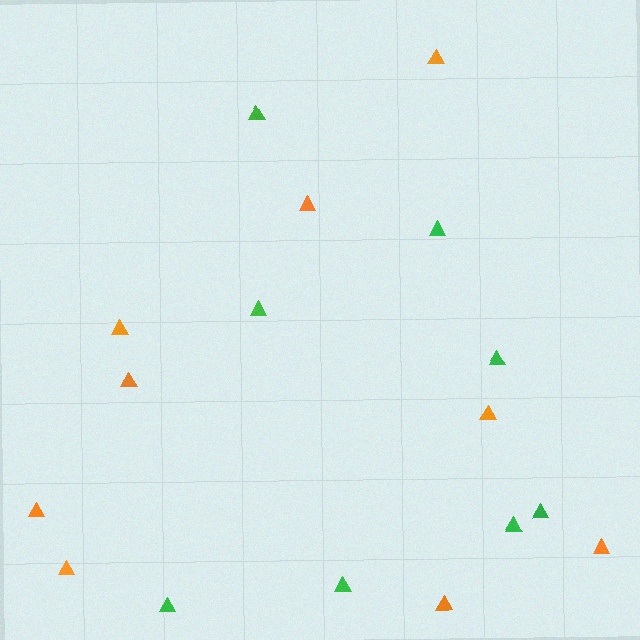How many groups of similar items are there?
There are 2 groups: one group of orange triangles (9) and one group of green triangles (8).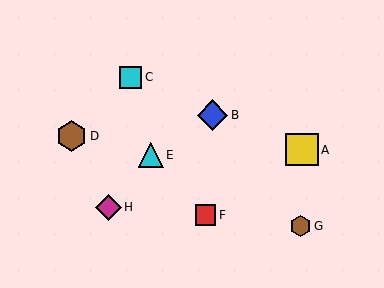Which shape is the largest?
The yellow square (labeled A) is the largest.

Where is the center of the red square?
The center of the red square is at (205, 215).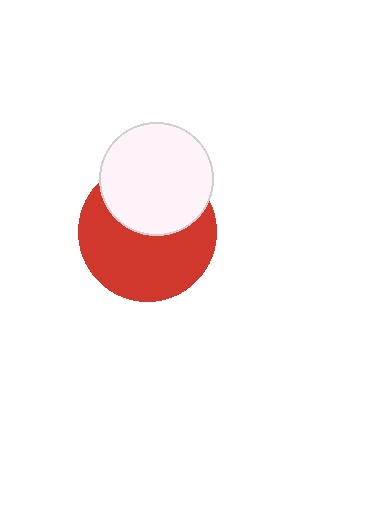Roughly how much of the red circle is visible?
About half of it is visible (roughly 61%).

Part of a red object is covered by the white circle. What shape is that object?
It is a circle.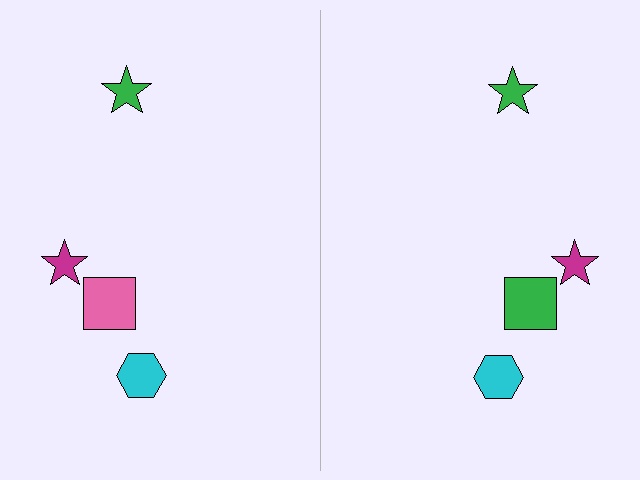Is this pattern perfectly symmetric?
No, the pattern is not perfectly symmetric. The green square on the right side breaks the symmetry — its mirror counterpart is pink.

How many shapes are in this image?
There are 8 shapes in this image.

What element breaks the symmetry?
The green square on the right side breaks the symmetry — its mirror counterpart is pink.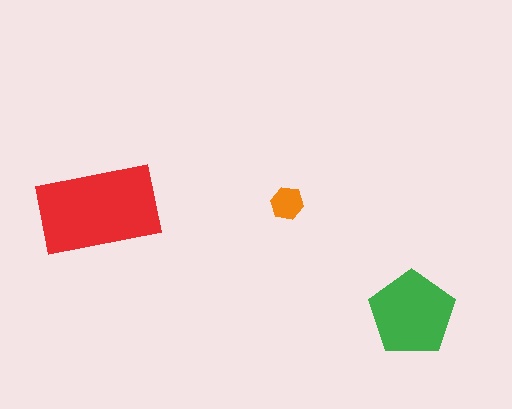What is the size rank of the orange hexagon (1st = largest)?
3rd.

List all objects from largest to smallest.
The red rectangle, the green pentagon, the orange hexagon.